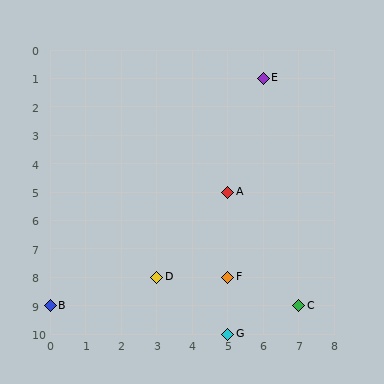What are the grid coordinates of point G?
Point G is at grid coordinates (5, 10).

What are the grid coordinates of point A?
Point A is at grid coordinates (5, 5).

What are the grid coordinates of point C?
Point C is at grid coordinates (7, 9).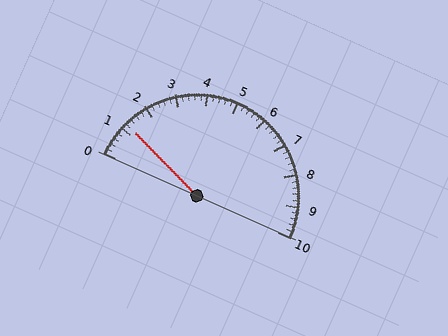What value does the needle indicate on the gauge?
The needle indicates approximately 1.2.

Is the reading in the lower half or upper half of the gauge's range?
The reading is in the lower half of the range (0 to 10).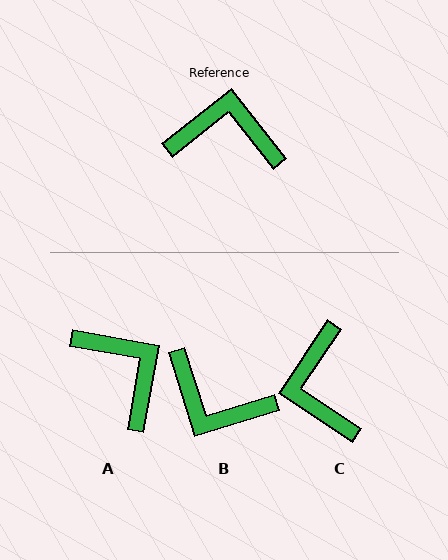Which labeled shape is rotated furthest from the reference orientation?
B, about 159 degrees away.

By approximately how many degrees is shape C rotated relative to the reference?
Approximately 108 degrees counter-clockwise.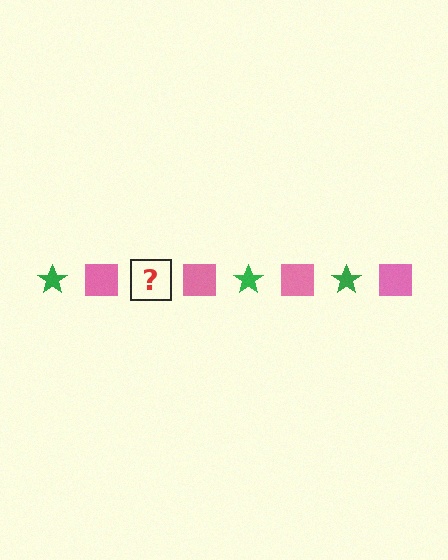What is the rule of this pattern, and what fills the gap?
The rule is that the pattern alternates between green star and pink square. The gap should be filled with a green star.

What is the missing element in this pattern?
The missing element is a green star.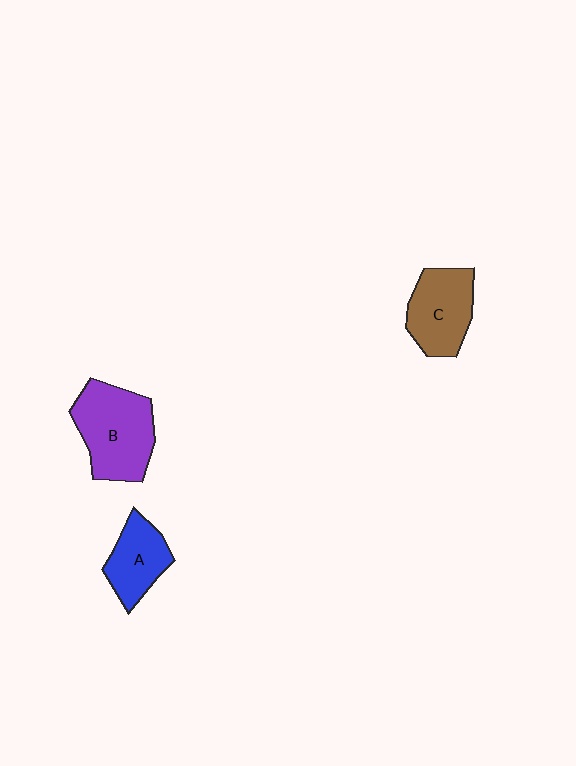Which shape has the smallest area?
Shape A (blue).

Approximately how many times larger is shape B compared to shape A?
Approximately 1.6 times.